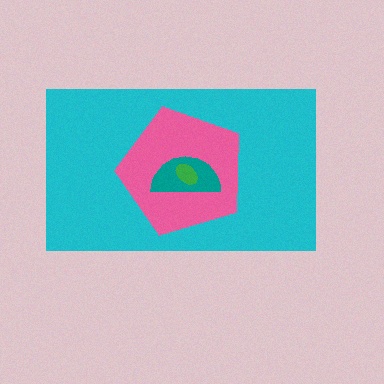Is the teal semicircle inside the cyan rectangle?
Yes.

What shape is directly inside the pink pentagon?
The teal semicircle.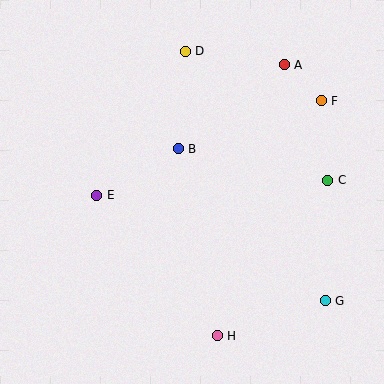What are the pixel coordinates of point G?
Point G is at (325, 301).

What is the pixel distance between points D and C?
The distance between D and C is 192 pixels.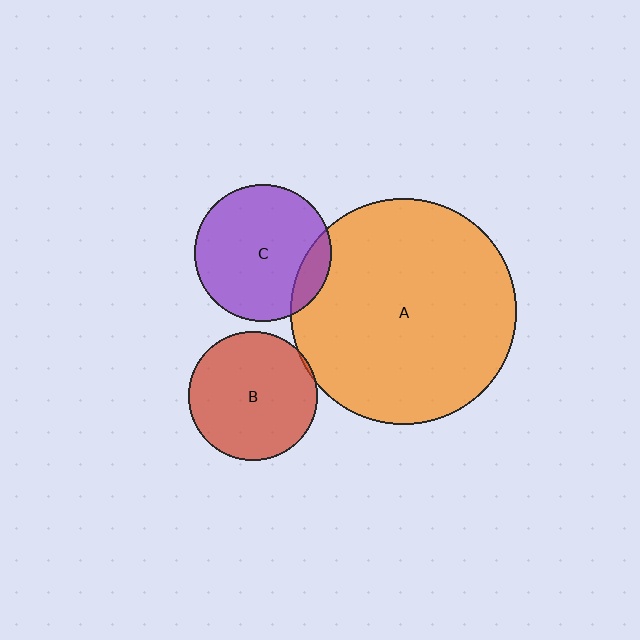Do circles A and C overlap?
Yes.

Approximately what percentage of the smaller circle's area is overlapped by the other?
Approximately 15%.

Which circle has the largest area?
Circle A (orange).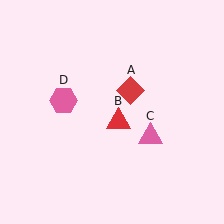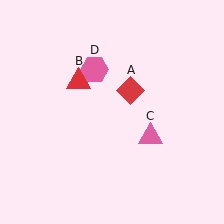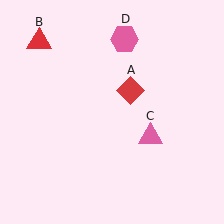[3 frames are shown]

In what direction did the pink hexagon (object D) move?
The pink hexagon (object D) moved up and to the right.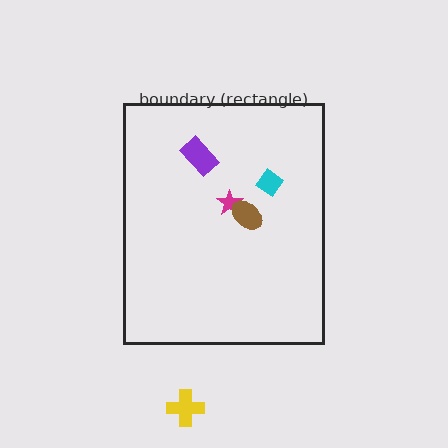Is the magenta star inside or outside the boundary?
Inside.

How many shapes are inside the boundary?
4 inside, 1 outside.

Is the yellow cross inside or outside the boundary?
Outside.